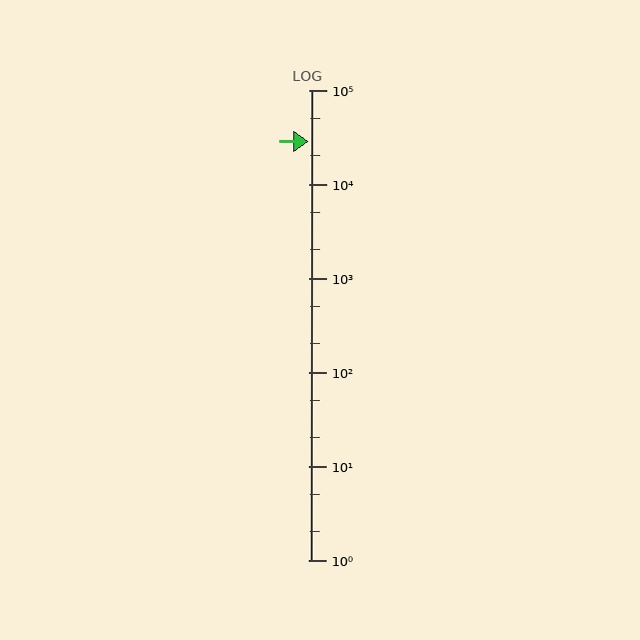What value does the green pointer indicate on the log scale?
The pointer indicates approximately 28000.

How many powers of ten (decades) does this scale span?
The scale spans 5 decades, from 1 to 100000.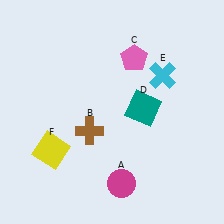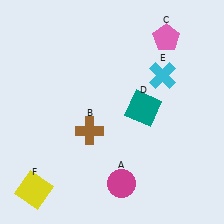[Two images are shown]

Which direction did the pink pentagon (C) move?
The pink pentagon (C) moved right.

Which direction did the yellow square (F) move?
The yellow square (F) moved down.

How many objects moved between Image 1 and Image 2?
2 objects moved between the two images.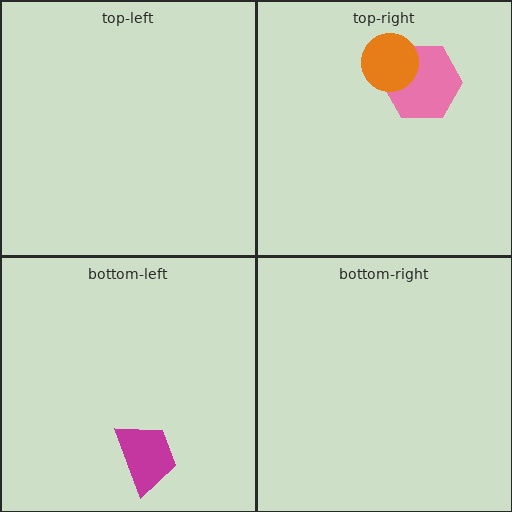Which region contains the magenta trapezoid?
The bottom-left region.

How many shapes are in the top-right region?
2.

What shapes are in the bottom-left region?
The magenta trapezoid.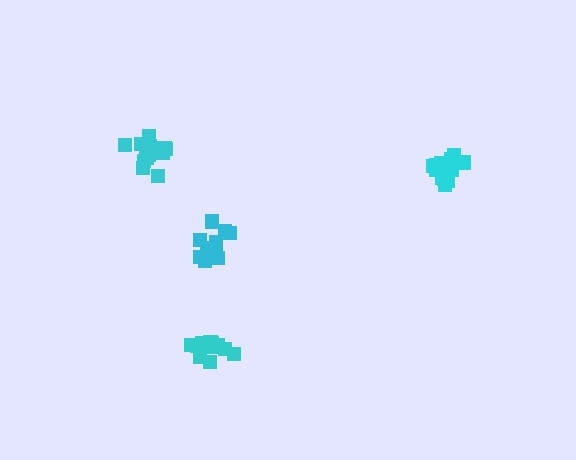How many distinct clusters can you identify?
There are 4 distinct clusters.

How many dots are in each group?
Group 1: 11 dots, Group 2: 11 dots, Group 3: 16 dots, Group 4: 15 dots (53 total).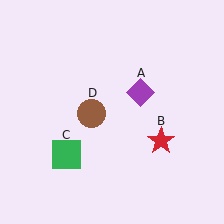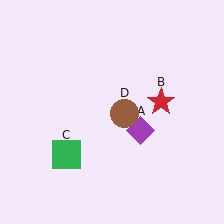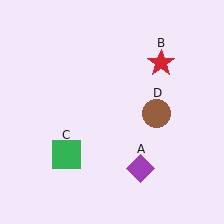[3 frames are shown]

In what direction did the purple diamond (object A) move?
The purple diamond (object A) moved down.